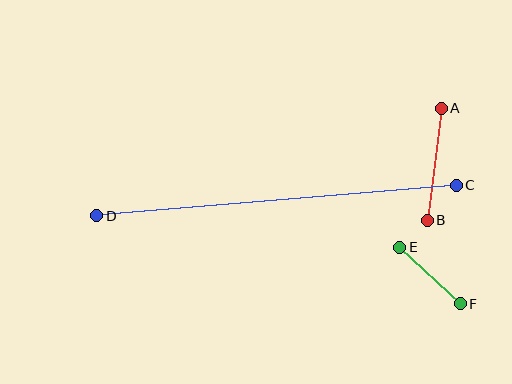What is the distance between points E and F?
The distance is approximately 83 pixels.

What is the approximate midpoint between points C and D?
The midpoint is at approximately (277, 200) pixels.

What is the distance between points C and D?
The distance is approximately 361 pixels.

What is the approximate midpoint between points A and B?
The midpoint is at approximately (434, 164) pixels.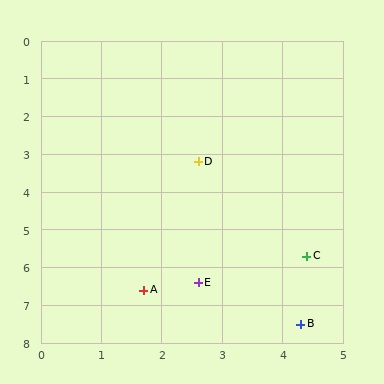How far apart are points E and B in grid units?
Points E and B are about 2.0 grid units apart.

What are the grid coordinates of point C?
Point C is at approximately (4.4, 5.7).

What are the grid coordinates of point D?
Point D is at approximately (2.6, 3.2).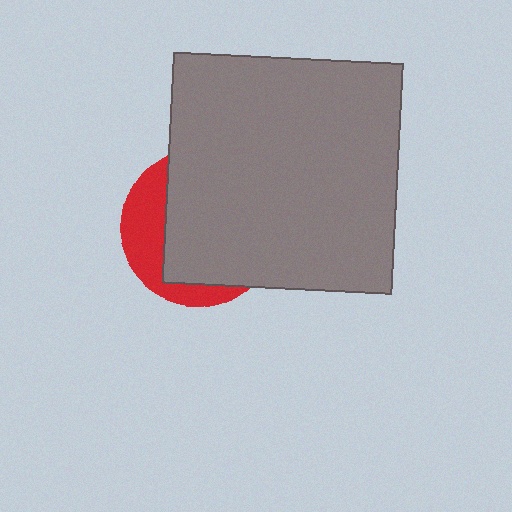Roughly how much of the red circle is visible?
A small part of it is visible (roughly 31%).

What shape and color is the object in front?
The object in front is a gray square.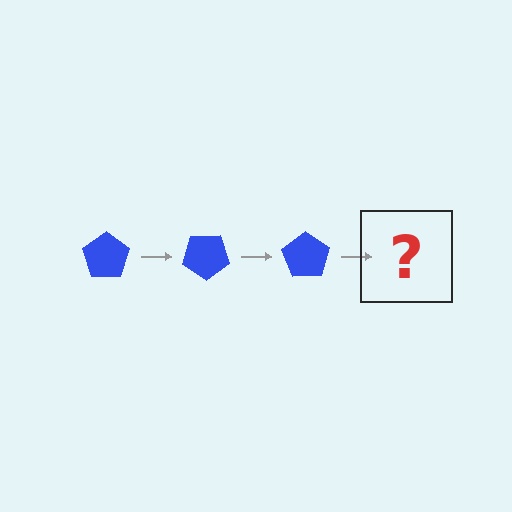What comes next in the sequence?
The next element should be a blue pentagon rotated 105 degrees.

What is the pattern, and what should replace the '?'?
The pattern is that the pentagon rotates 35 degrees each step. The '?' should be a blue pentagon rotated 105 degrees.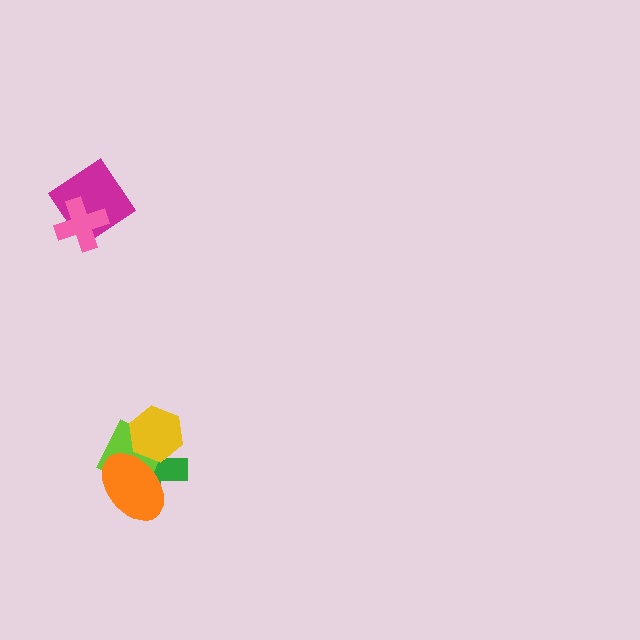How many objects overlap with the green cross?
3 objects overlap with the green cross.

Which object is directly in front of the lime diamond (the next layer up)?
The orange ellipse is directly in front of the lime diamond.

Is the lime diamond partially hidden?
Yes, it is partially covered by another shape.